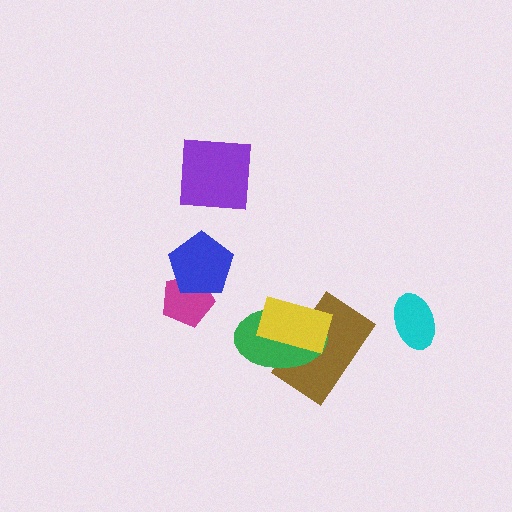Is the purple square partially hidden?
No, no other shape covers it.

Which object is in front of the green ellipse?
The yellow rectangle is in front of the green ellipse.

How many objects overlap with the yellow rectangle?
2 objects overlap with the yellow rectangle.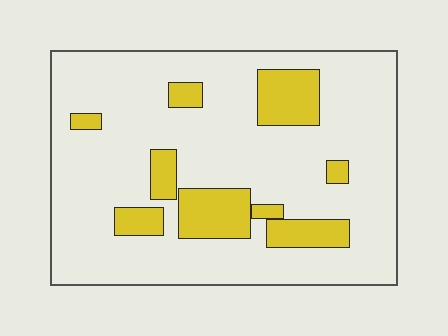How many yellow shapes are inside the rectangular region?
9.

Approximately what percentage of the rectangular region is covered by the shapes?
Approximately 20%.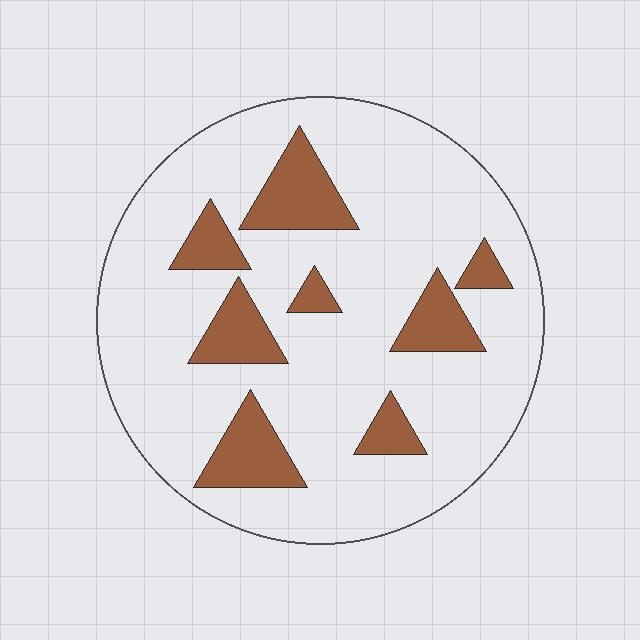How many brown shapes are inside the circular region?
8.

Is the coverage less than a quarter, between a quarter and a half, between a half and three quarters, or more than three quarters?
Less than a quarter.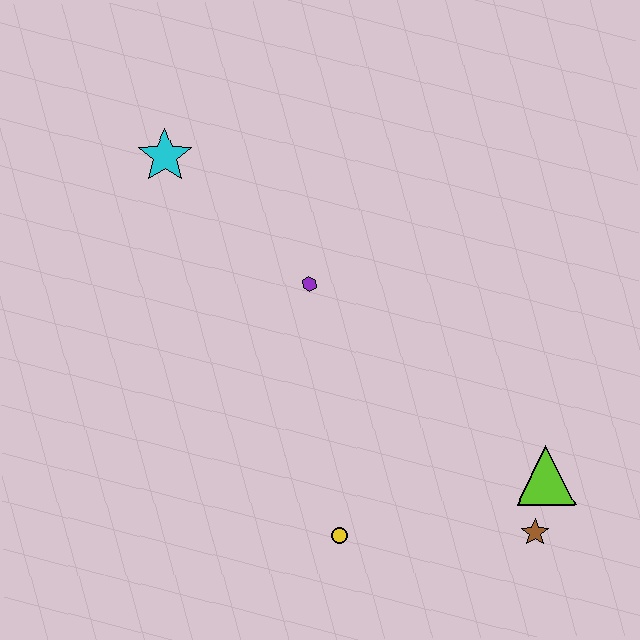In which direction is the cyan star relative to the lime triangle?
The cyan star is to the left of the lime triangle.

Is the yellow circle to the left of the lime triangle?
Yes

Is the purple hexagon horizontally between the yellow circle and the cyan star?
Yes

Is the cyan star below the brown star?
No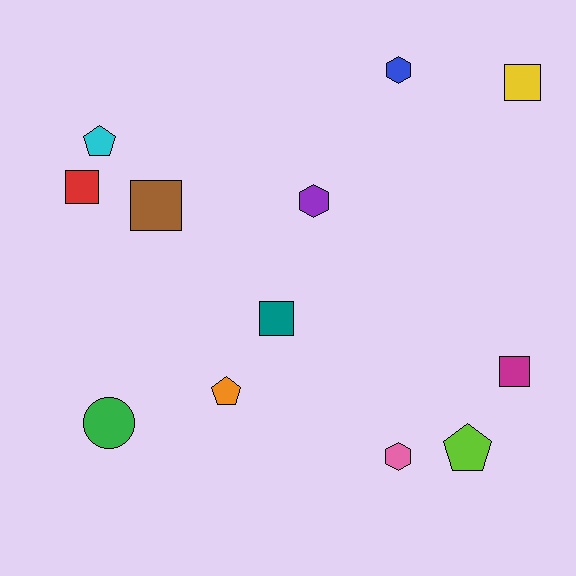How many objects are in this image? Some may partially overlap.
There are 12 objects.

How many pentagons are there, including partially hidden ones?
There are 3 pentagons.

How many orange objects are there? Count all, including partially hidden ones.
There is 1 orange object.